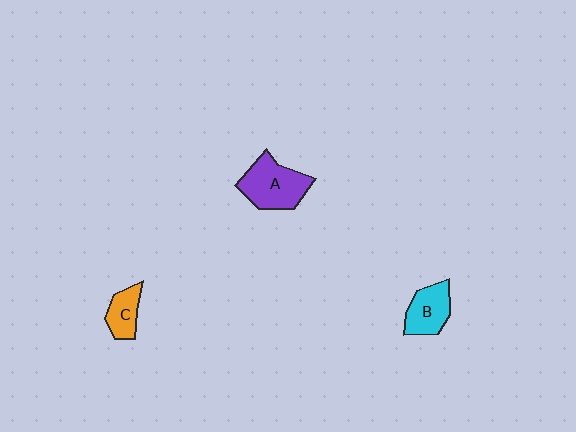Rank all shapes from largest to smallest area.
From largest to smallest: A (purple), B (cyan), C (orange).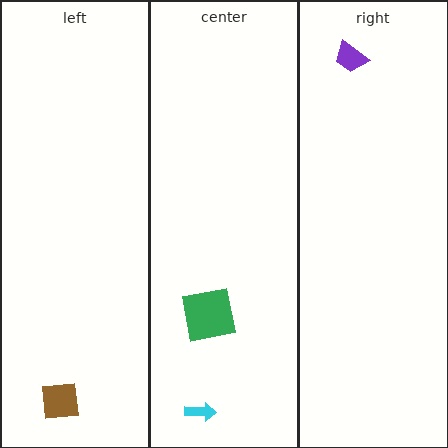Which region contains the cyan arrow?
The center region.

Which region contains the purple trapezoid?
The right region.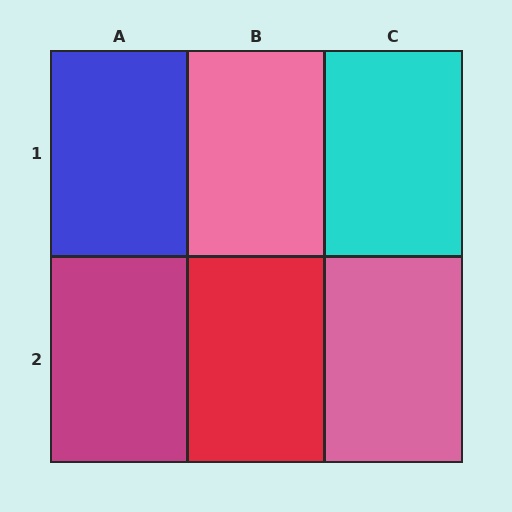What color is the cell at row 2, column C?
Pink.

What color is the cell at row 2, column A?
Magenta.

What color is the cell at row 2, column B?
Red.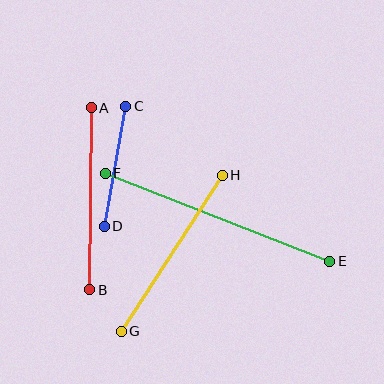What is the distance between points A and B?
The distance is approximately 182 pixels.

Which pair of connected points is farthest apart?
Points E and F are farthest apart.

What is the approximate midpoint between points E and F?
The midpoint is at approximately (217, 217) pixels.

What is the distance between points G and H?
The distance is approximately 186 pixels.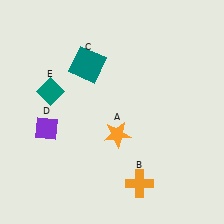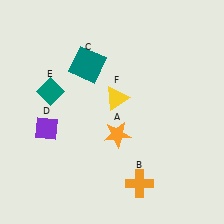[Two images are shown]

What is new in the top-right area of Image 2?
A yellow triangle (F) was added in the top-right area of Image 2.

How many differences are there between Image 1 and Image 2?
There is 1 difference between the two images.